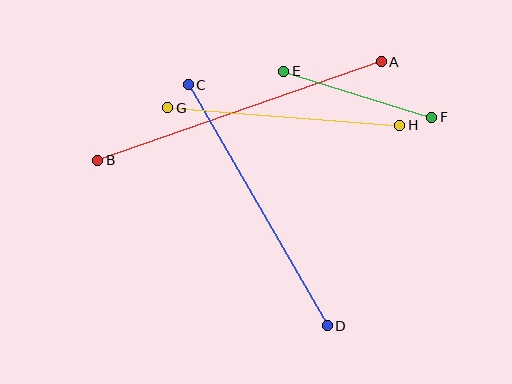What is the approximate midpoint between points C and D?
The midpoint is at approximately (258, 205) pixels.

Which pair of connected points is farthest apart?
Points A and B are farthest apart.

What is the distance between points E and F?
The distance is approximately 155 pixels.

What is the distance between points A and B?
The distance is approximately 300 pixels.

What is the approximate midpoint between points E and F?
The midpoint is at approximately (358, 94) pixels.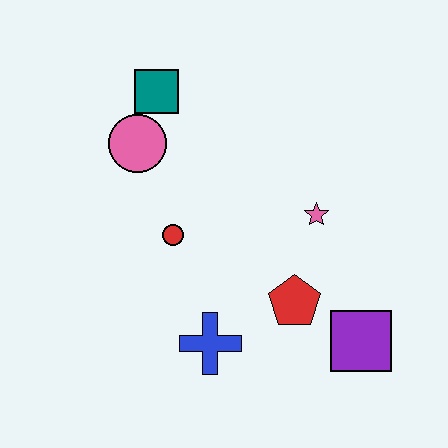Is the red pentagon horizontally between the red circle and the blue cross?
No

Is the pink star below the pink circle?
Yes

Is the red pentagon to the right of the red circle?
Yes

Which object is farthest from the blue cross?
The teal square is farthest from the blue cross.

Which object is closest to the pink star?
The red pentagon is closest to the pink star.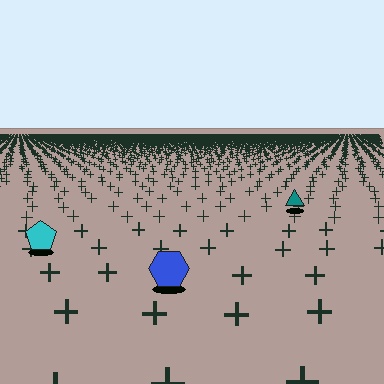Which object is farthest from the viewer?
The teal triangle is farthest from the viewer. It appears smaller and the ground texture around it is denser.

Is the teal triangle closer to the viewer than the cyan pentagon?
No. The cyan pentagon is closer — you can tell from the texture gradient: the ground texture is coarser near it.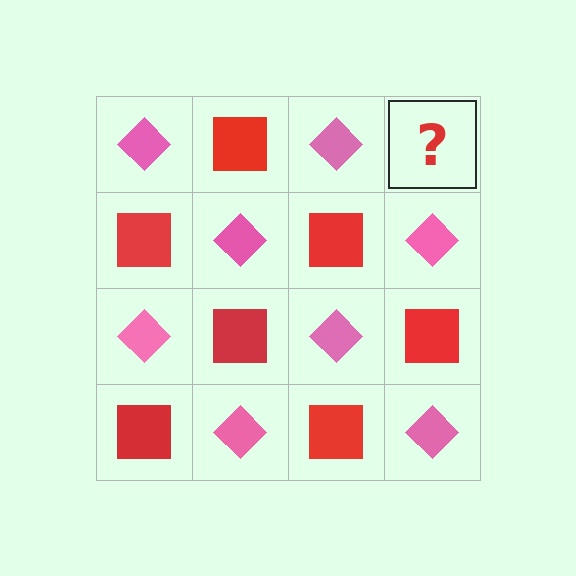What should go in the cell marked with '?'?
The missing cell should contain a red square.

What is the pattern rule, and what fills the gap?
The rule is that it alternates pink diamond and red square in a checkerboard pattern. The gap should be filled with a red square.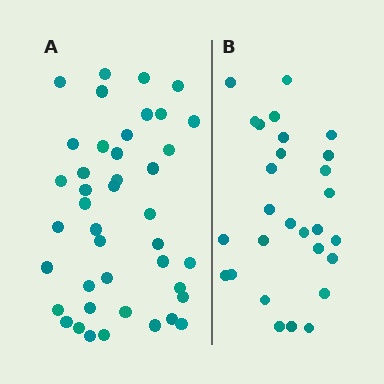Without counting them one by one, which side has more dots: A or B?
Region A (the left region) has more dots.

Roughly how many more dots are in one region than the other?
Region A has approximately 15 more dots than region B.